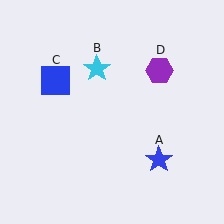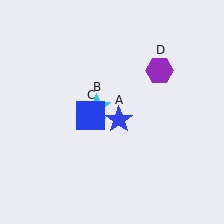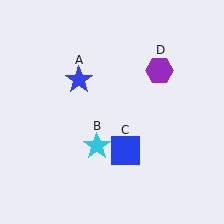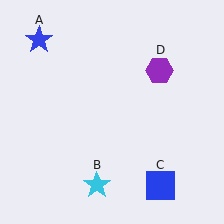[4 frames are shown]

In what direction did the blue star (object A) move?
The blue star (object A) moved up and to the left.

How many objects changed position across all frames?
3 objects changed position: blue star (object A), cyan star (object B), blue square (object C).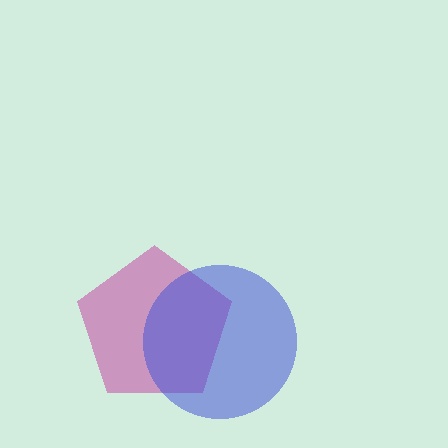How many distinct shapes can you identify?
There are 2 distinct shapes: a magenta pentagon, a blue circle.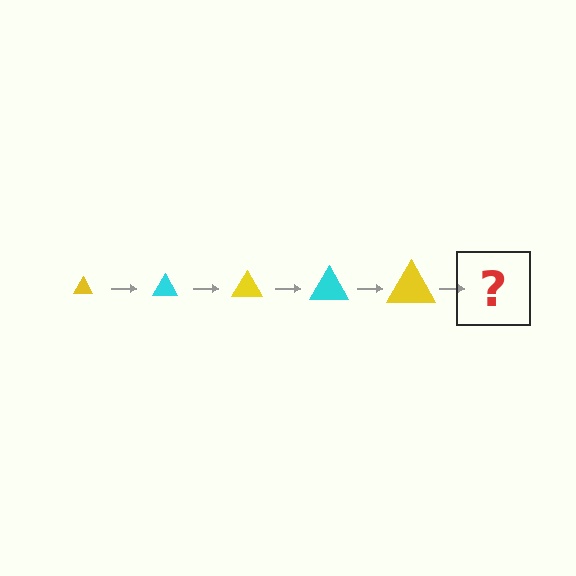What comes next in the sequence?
The next element should be a cyan triangle, larger than the previous one.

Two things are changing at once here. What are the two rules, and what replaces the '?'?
The two rules are that the triangle grows larger each step and the color cycles through yellow and cyan. The '?' should be a cyan triangle, larger than the previous one.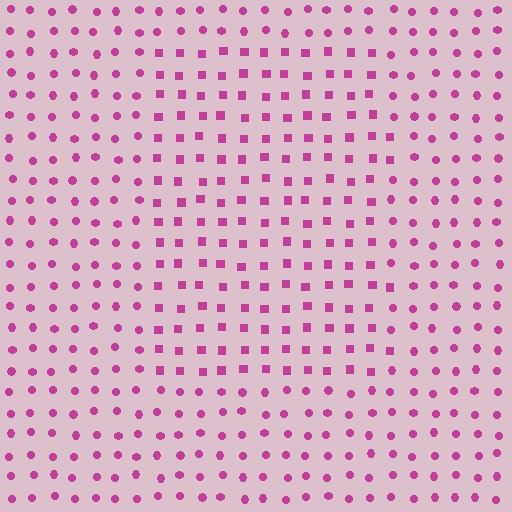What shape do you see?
I see a rectangle.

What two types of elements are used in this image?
The image uses squares inside the rectangle region and circles outside it.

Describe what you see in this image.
The image is filled with small magenta elements arranged in a uniform grid. A rectangle-shaped region contains squares, while the surrounding area contains circles. The boundary is defined purely by the change in element shape.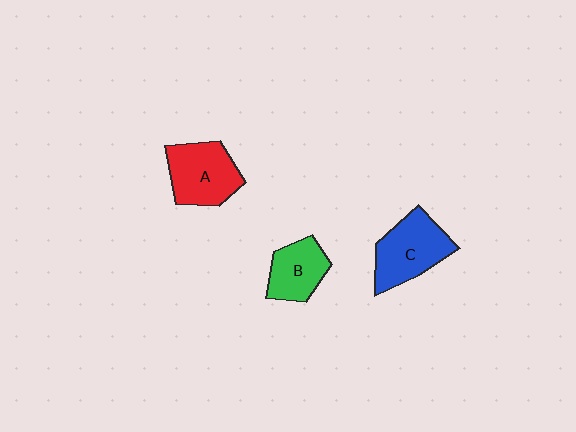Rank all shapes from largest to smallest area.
From largest to smallest: C (blue), A (red), B (green).